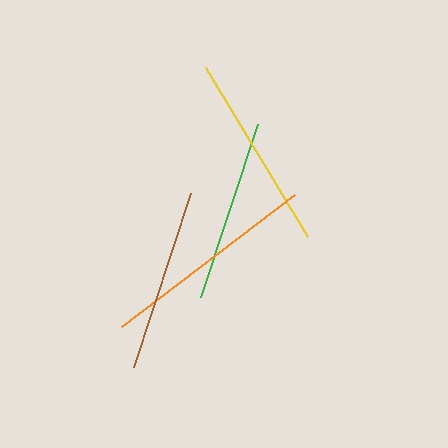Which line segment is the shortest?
The green line is the shortest at approximately 182 pixels.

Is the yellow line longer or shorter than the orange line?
The orange line is longer than the yellow line.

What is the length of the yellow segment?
The yellow segment is approximately 198 pixels long.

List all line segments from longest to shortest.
From longest to shortest: orange, yellow, brown, green.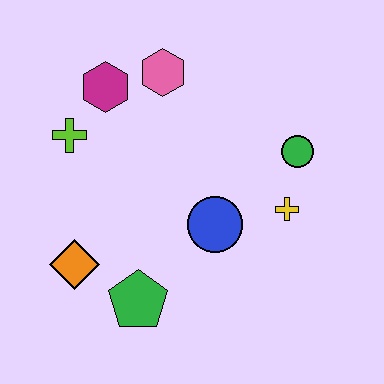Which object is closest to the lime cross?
The magenta hexagon is closest to the lime cross.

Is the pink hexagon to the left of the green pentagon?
No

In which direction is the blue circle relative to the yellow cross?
The blue circle is to the left of the yellow cross.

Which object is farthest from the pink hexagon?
The green pentagon is farthest from the pink hexagon.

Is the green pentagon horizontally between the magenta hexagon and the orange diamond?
No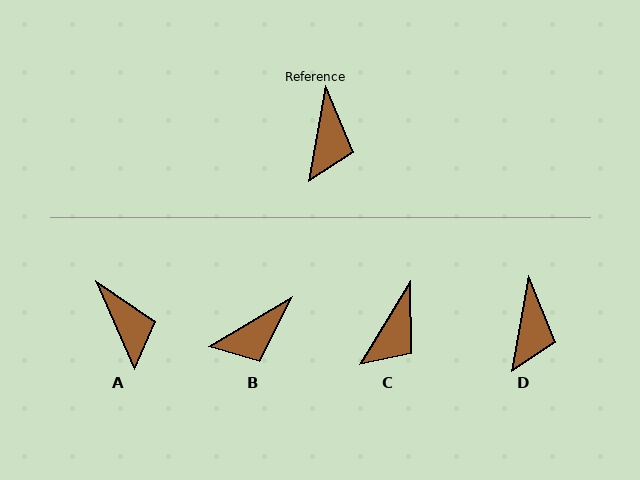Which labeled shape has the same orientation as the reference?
D.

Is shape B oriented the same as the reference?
No, it is off by about 50 degrees.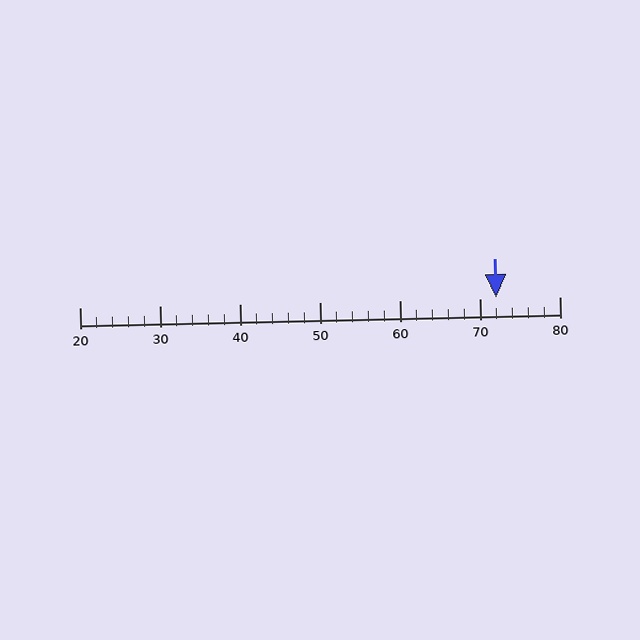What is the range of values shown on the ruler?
The ruler shows values from 20 to 80.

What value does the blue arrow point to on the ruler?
The blue arrow points to approximately 72.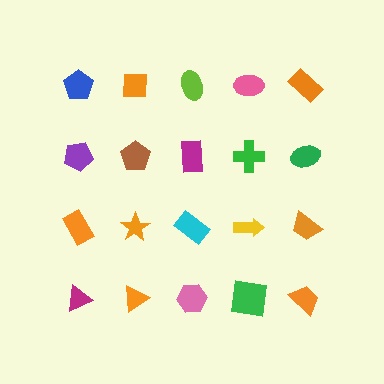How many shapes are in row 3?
5 shapes.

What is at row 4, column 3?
A pink hexagon.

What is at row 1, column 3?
A lime ellipse.